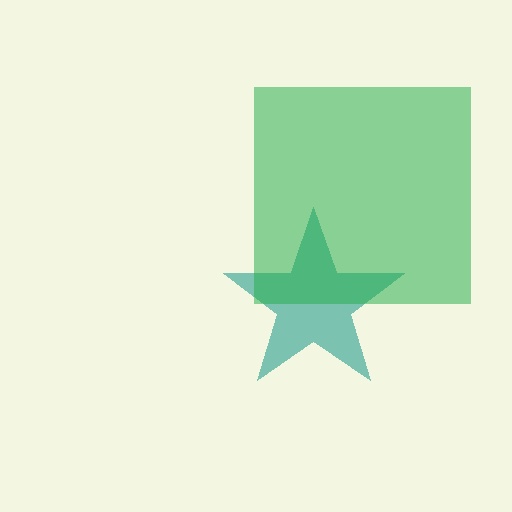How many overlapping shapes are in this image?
There are 2 overlapping shapes in the image.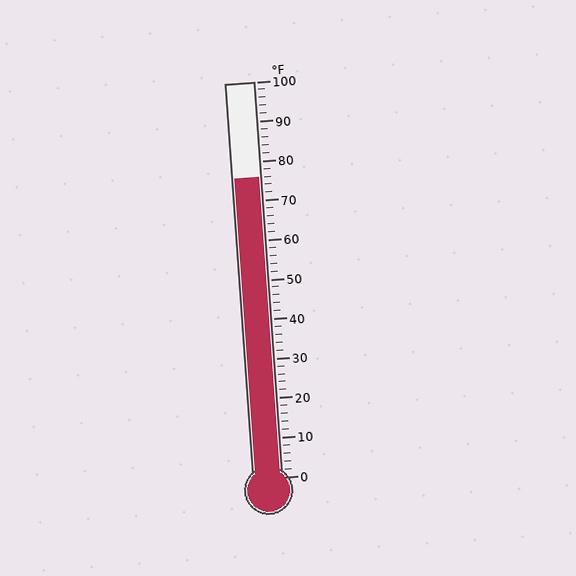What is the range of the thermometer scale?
The thermometer scale ranges from 0°F to 100°F.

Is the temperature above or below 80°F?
The temperature is below 80°F.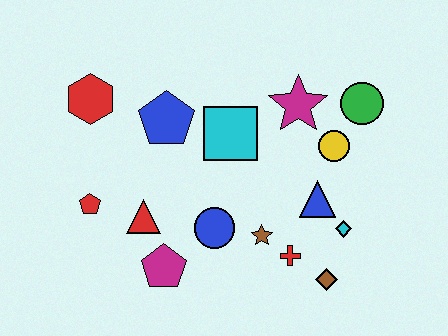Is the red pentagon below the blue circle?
No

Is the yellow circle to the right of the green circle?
No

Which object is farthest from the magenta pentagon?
The green circle is farthest from the magenta pentagon.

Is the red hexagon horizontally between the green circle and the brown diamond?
No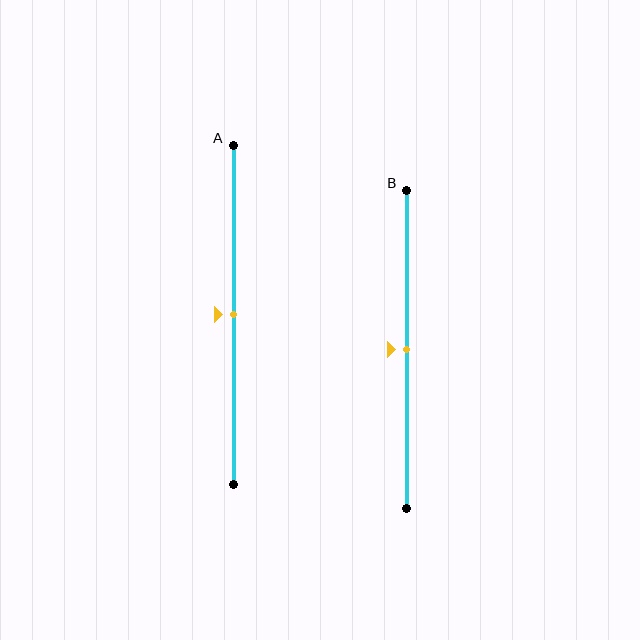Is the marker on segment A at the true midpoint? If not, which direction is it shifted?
Yes, the marker on segment A is at the true midpoint.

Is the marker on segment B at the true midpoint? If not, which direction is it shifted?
Yes, the marker on segment B is at the true midpoint.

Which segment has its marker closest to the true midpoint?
Segment A has its marker closest to the true midpoint.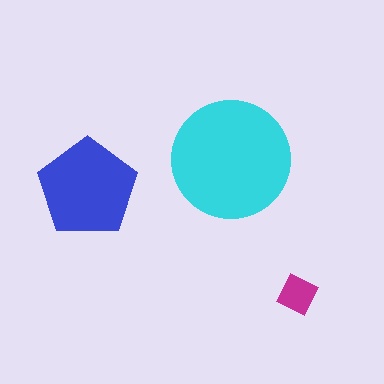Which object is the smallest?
The magenta square.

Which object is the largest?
The cyan circle.